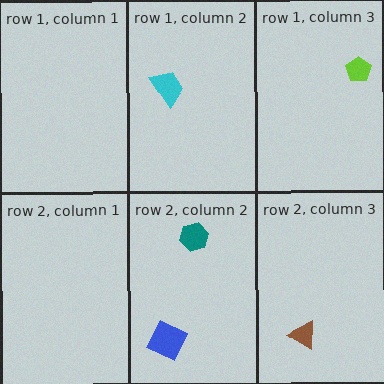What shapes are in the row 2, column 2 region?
The blue diamond, the teal hexagon.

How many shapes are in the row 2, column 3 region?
1.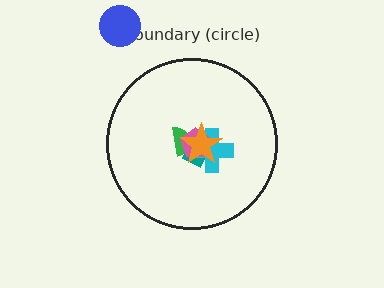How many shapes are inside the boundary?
5 inside, 1 outside.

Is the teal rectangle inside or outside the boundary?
Inside.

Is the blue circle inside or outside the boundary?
Outside.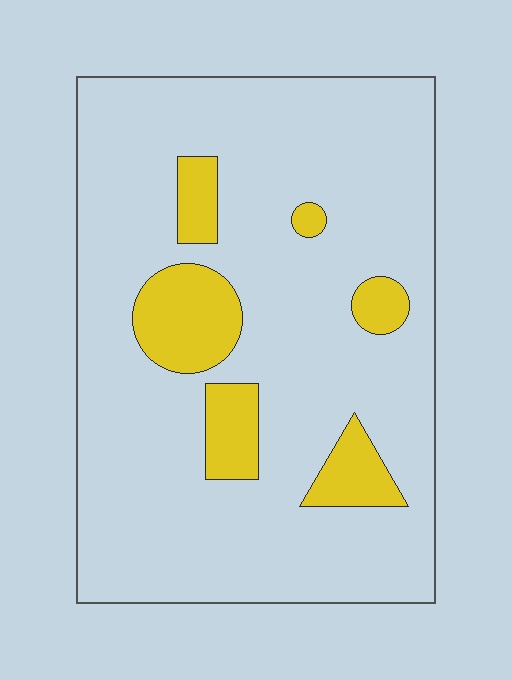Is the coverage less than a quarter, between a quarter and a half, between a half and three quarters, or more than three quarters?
Less than a quarter.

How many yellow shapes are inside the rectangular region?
6.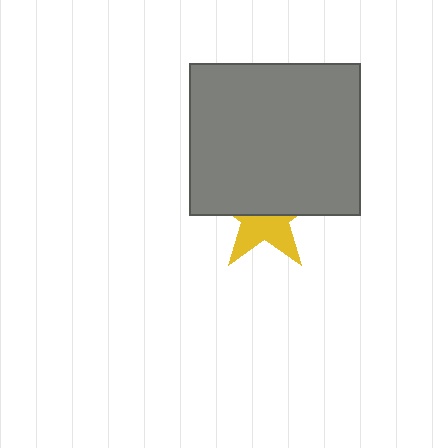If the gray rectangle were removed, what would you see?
You would see the complete yellow star.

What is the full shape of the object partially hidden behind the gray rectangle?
The partially hidden object is a yellow star.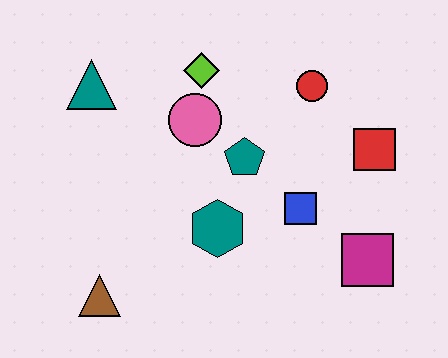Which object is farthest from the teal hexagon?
The teal triangle is farthest from the teal hexagon.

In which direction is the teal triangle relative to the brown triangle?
The teal triangle is above the brown triangle.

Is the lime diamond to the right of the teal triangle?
Yes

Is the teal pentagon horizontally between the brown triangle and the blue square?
Yes